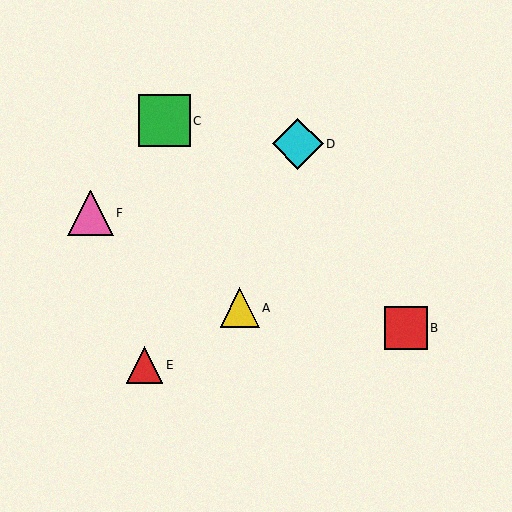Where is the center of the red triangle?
The center of the red triangle is at (145, 365).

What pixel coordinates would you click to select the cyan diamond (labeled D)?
Click at (298, 144) to select the cyan diamond D.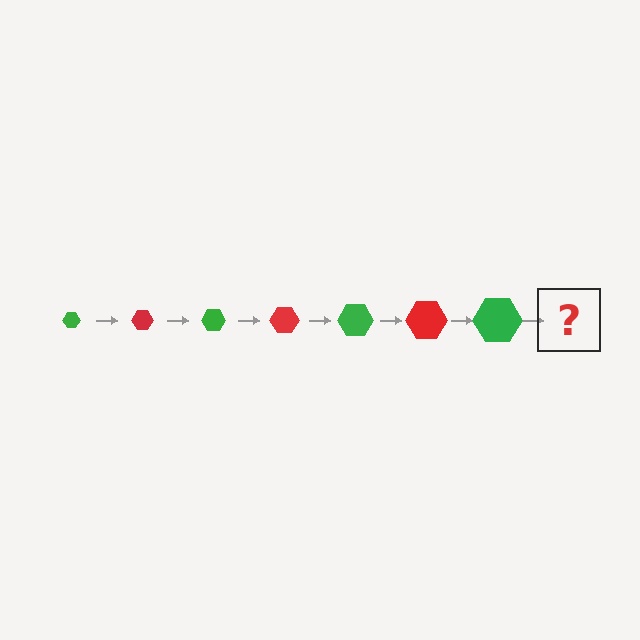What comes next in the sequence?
The next element should be a red hexagon, larger than the previous one.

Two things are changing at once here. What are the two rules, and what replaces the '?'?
The two rules are that the hexagon grows larger each step and the color cycles through green and red. The '?' should be a red hexagon, larger than the previous one.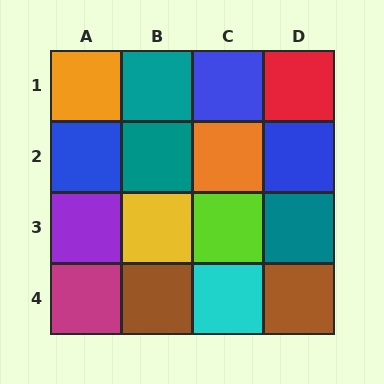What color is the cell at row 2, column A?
Blue.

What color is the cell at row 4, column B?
Brown.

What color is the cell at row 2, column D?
Blue.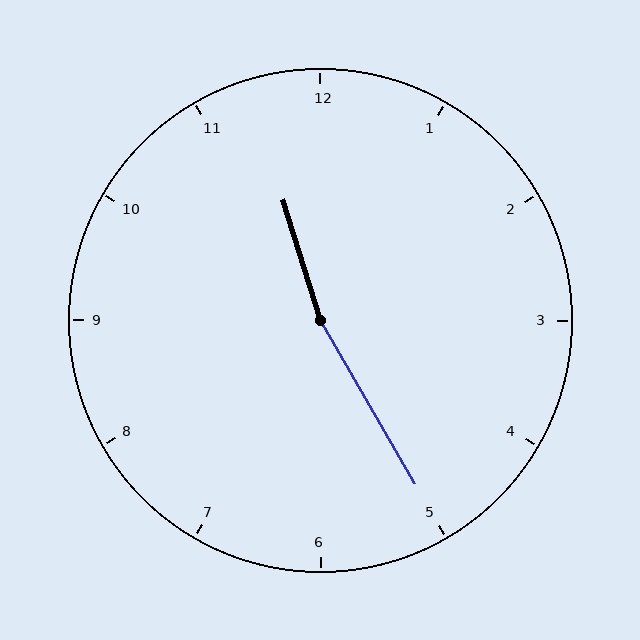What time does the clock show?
11:25.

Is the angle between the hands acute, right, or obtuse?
It is obtuse.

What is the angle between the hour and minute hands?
Approximately 168 degrees.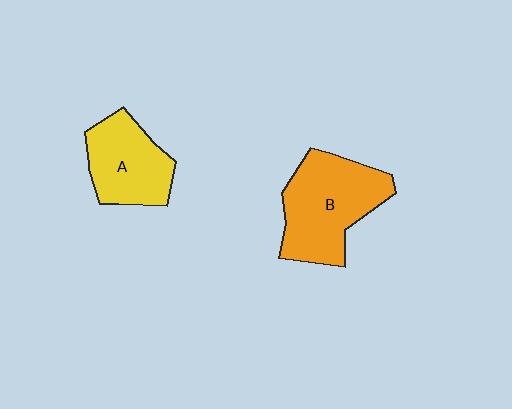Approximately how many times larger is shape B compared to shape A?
Approximately 1.4 times.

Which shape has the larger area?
Shape B (orange).